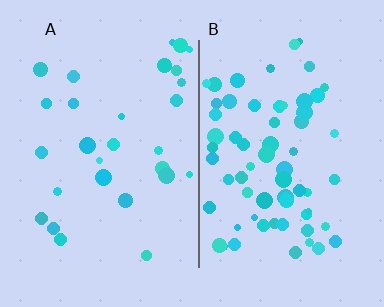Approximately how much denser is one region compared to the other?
Approximately 2.3× — region B over region A.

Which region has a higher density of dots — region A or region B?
B (the right).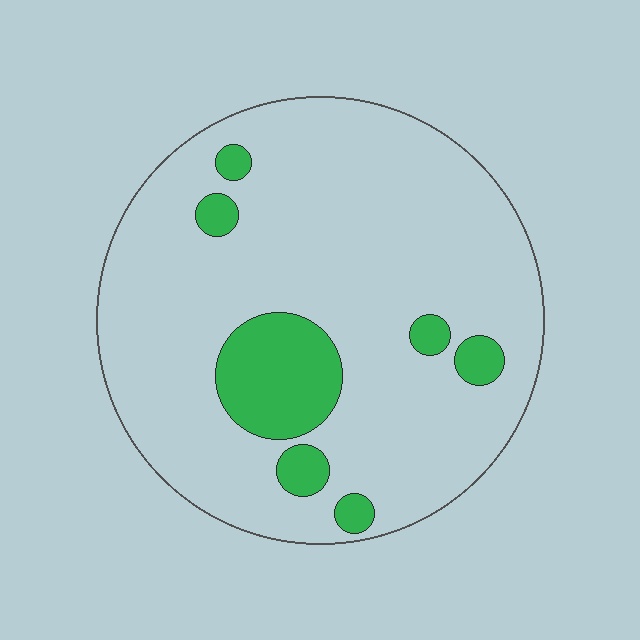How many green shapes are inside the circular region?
7.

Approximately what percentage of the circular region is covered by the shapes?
Approximately 15%.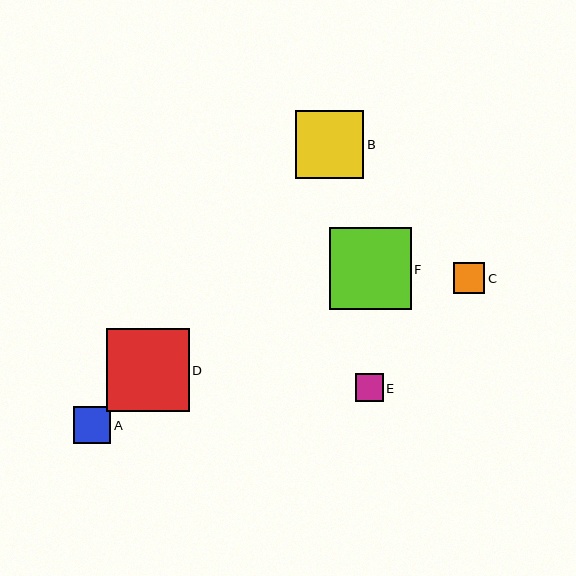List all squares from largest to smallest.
From largest to smallest: D, F, B, A, C, E.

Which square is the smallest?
Square E is the smallest with a size of approximately 28 pixels.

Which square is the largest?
Square D is the largest with a size of approximately 83 pixels.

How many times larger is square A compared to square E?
Square A is approximately 1.3 times the size of square E.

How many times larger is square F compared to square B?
Square F is approximately 1.2 times the size of square B.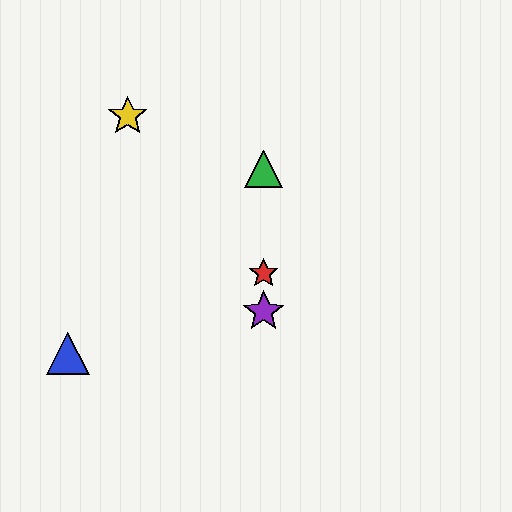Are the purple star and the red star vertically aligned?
Yes, both are at x≈264.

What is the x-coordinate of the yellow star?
The yellow star is at x≈128.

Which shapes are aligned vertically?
The red star, the green triangle, the purple star are aligned vertically.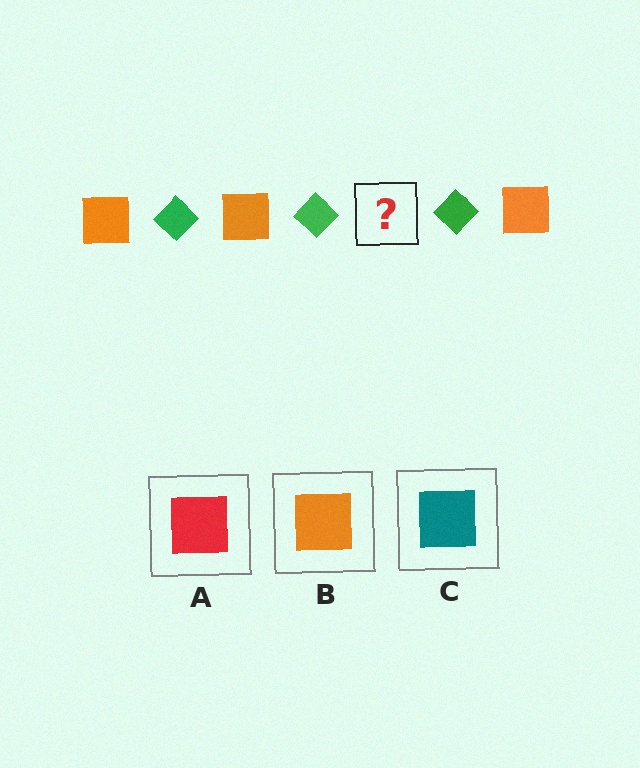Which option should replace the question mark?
Option B.